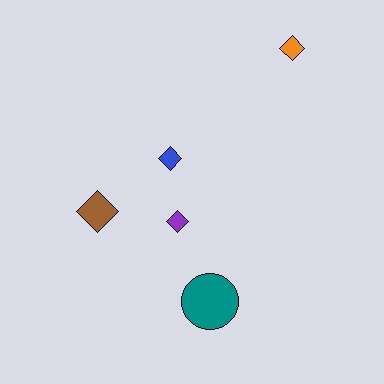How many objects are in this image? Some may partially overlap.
There are 5 objects.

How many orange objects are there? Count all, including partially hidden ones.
There is 1 orange object.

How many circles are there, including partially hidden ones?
There is 1 circle.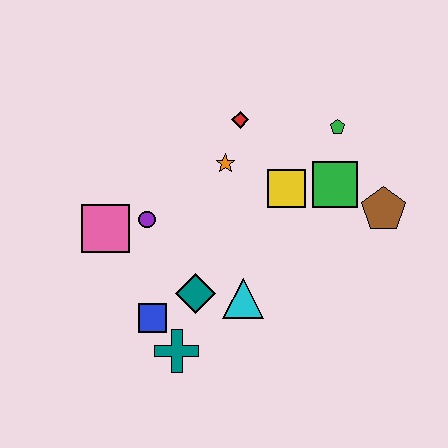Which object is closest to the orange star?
The red diamond is closest to the orange star.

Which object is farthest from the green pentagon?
The teal cross is farthest from the green pentagon.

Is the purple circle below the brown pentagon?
Yes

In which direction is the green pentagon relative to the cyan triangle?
The green pentagon is above the cyan triangle.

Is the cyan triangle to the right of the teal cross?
Yes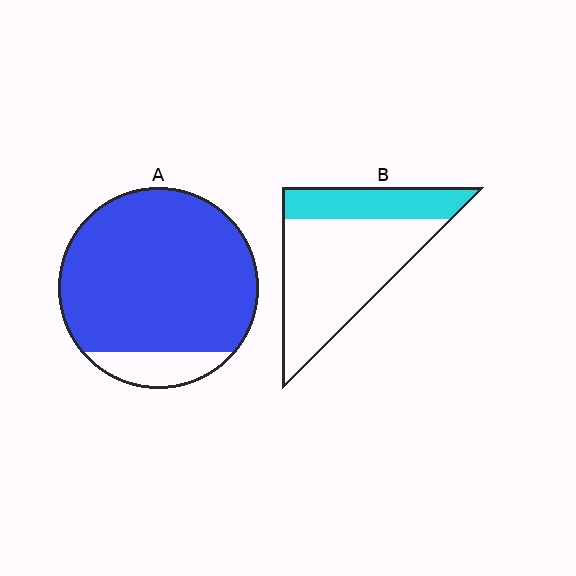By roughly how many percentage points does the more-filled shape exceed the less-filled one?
By roughly 60 percentage points (A over B).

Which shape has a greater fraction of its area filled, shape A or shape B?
Shape A.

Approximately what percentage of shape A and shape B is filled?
A is approximately 85% and B is approximately 30%.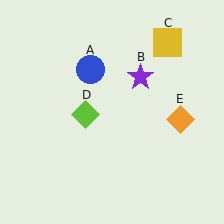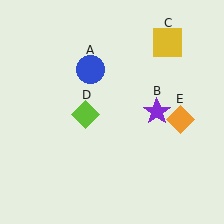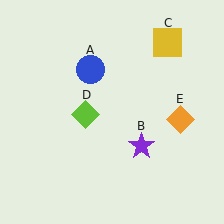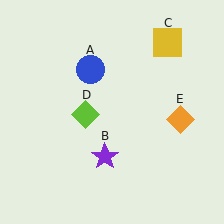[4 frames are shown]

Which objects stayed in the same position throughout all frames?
Blue circle (object A) and yellow square (object C) and lime diamond (object D) and orange diamond (object E) remained stationary.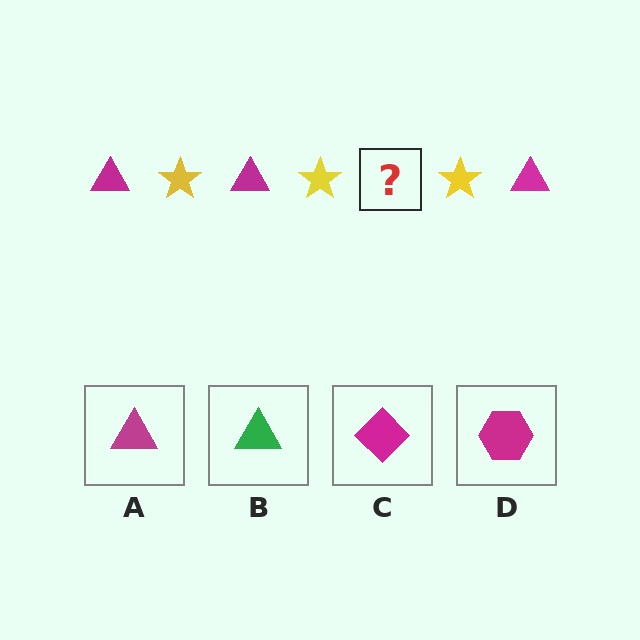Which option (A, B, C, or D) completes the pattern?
A.